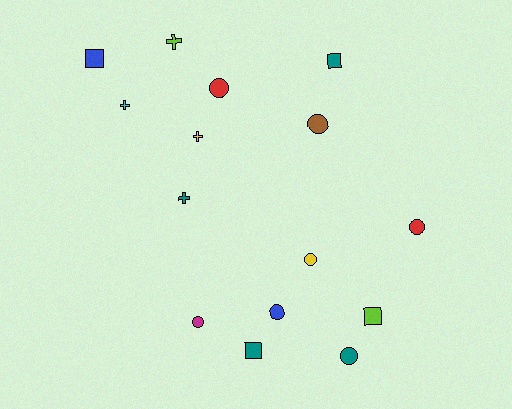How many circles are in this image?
There are 7 circles.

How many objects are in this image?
There are 15 objects.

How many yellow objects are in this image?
There are 2 yellow objects.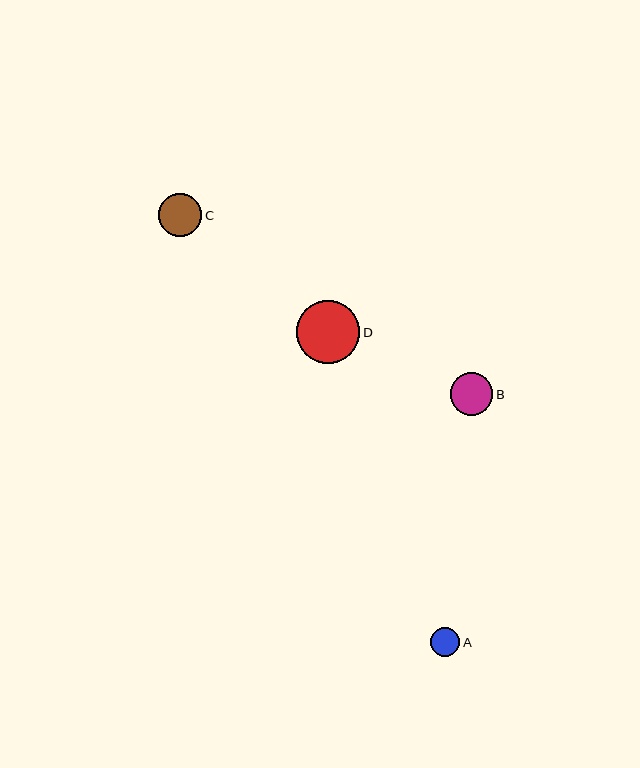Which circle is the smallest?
Circle A is the smallest with a size of approximately 29 pixels.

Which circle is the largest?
Circle D is the largest with a size of approximately 63 pixels.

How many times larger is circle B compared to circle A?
Circle B is approximately 1.5 times the size of circle A.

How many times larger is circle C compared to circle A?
Circle C is approximately 1.5 times the size of circle A.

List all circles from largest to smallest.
From largest to smallest: D, C, B, A.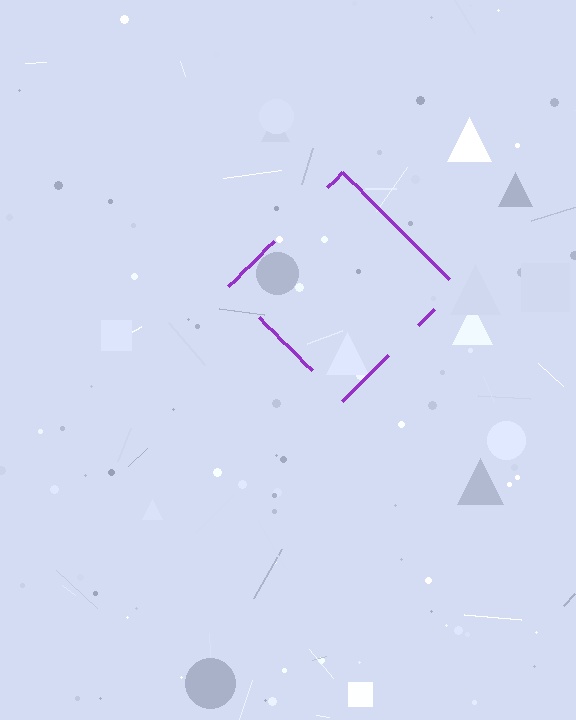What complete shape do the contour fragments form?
The contour fragments form a diamond.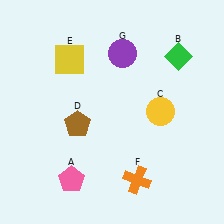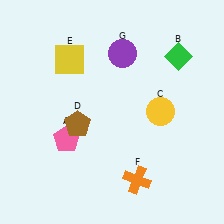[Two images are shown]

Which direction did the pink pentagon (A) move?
The pink pentagon (A) moved up.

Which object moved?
The pink pentagon (A) moved up.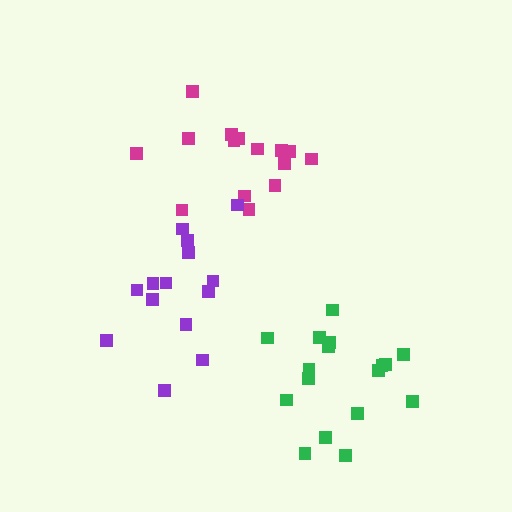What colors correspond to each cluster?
The clusters are colored: magenta, purple, green.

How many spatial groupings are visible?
There are 3 spatial groupings.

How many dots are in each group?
Group 1: 15 dots, Group 2: 14 dots, Group 3: 17 dots (46 total).